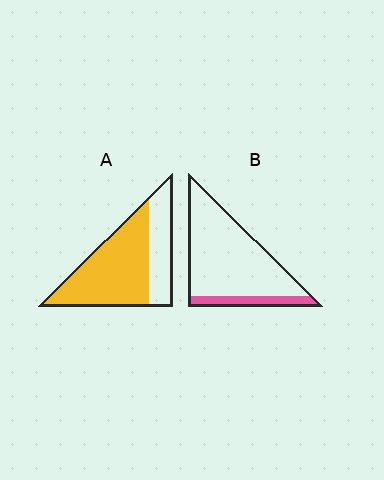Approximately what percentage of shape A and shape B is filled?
A is approximately 70% and B is approximately 15%.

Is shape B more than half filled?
No.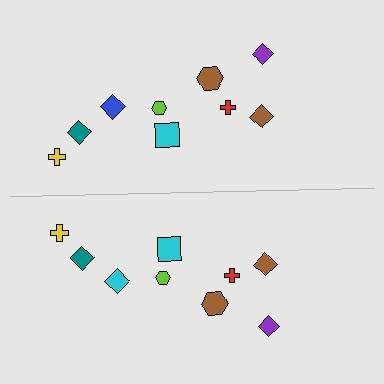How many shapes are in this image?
There are 18 shapes in this image.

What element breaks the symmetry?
The cyan diamond on the bottom side breaks the symmetry — its mirror counterpart is blue.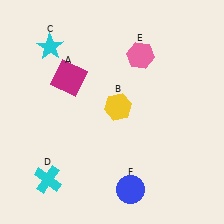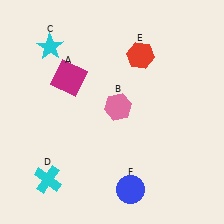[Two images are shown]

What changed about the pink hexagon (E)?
In Image 1, E is pink. In Image 2, it changed to red.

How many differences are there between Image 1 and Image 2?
There are 2 differences between the two images.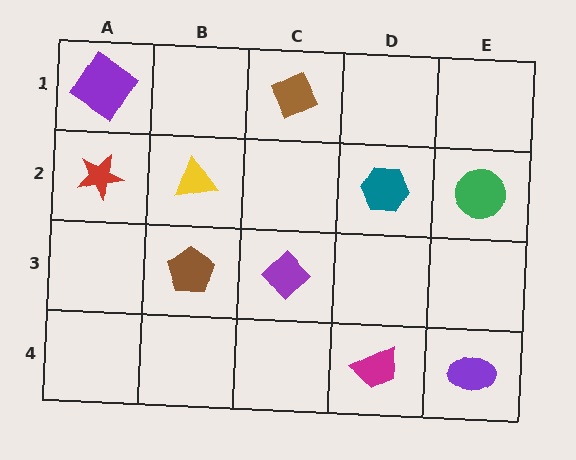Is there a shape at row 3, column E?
No, that cell is empty.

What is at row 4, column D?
A magenta trapezoid.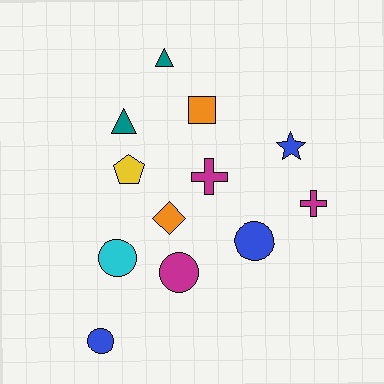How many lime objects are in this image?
There are no lime objects.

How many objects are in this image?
There are 12 objects.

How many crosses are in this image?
There are 2 crosses.